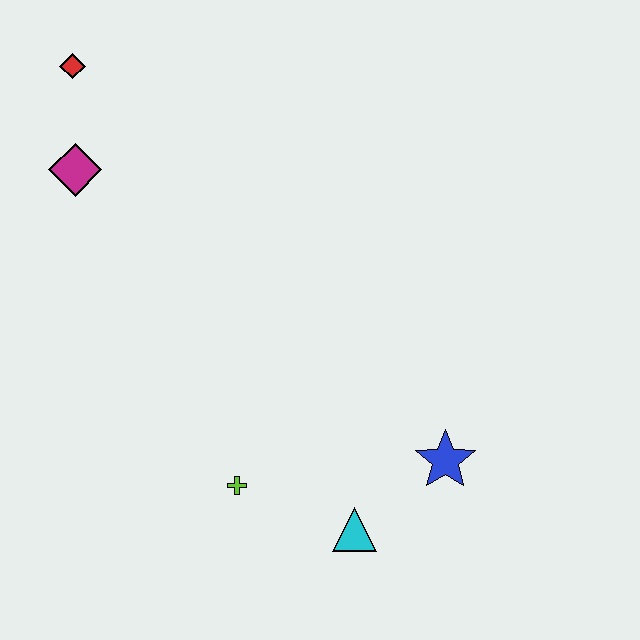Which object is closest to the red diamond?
The magenta diamond is closest to the red diamond.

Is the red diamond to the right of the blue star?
No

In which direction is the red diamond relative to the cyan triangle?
The red diamond is above the cyan triangle.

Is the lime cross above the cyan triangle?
Yes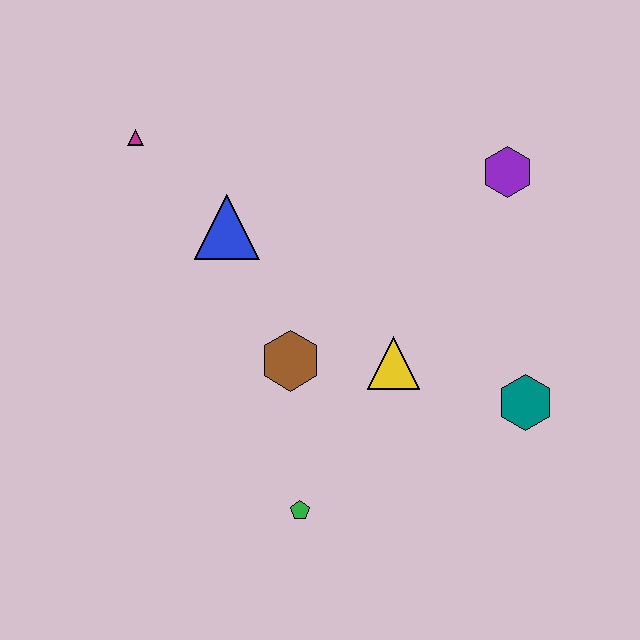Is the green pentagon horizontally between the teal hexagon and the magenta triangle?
Yes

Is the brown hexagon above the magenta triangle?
No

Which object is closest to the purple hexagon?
The yellow triangle is closest to the purple hexagon.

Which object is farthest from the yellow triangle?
The magenta triangle is farthest from the yellow triangle.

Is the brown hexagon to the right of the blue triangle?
Yes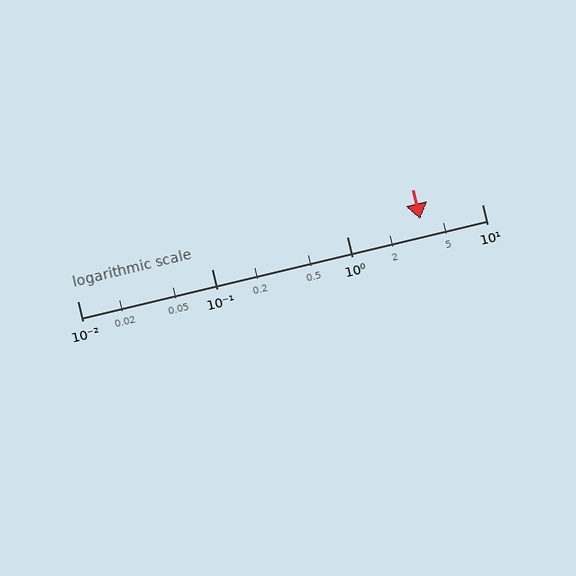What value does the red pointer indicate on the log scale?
The pointer indicates approximately 3.5.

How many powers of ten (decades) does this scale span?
The scale spans 3 decades, from 0.01 to 10.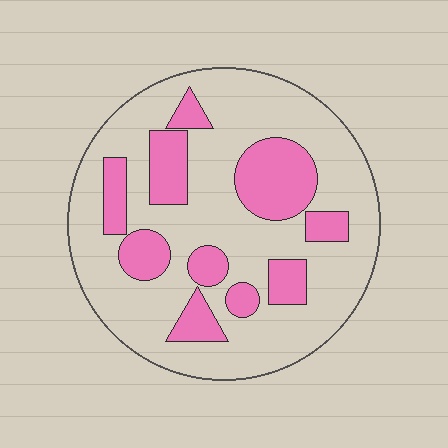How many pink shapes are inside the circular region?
10.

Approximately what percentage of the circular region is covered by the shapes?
Approximately 25%.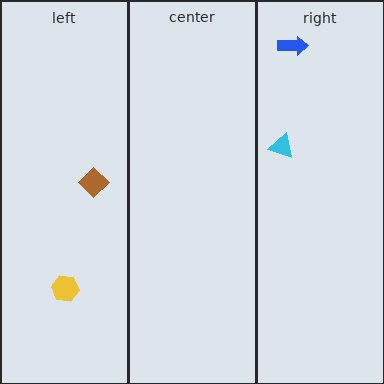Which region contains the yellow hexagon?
The left region.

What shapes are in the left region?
The yellow hexagon, the brown diamond.